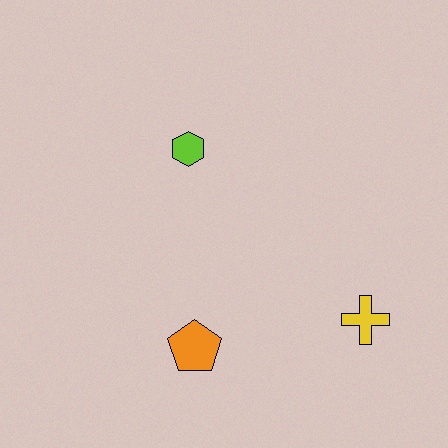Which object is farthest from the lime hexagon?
The yellow cross is farthest from the lime hexagon.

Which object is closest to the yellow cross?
The orange pentagon is closest to the yellow cross.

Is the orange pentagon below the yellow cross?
Yes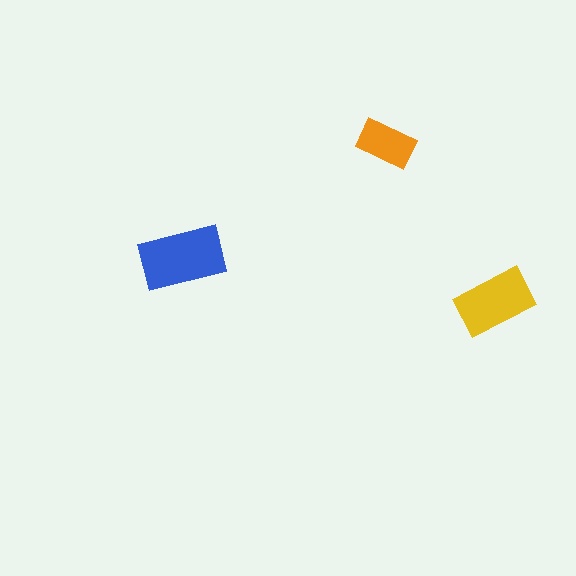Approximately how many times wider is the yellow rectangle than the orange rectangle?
About 1.5 times wider.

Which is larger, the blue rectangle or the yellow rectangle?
The blue one.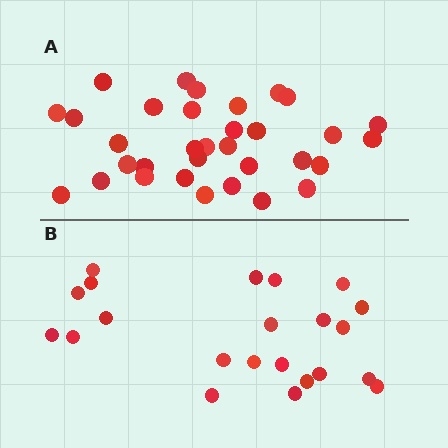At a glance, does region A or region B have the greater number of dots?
Region A (the top region) has more dots.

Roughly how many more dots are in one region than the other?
Region A has roughly 12 or so more dots than region B.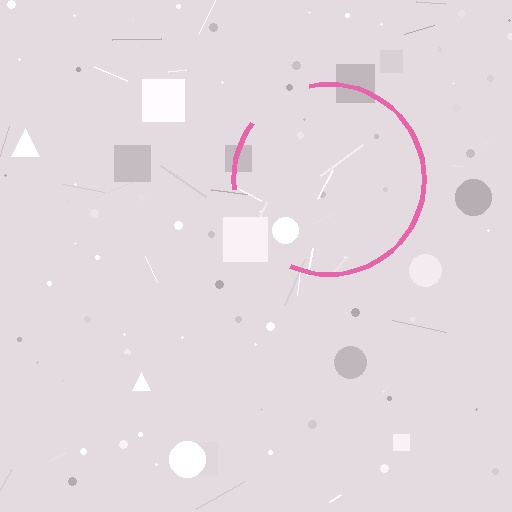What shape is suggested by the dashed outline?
The dashed outline suggests a circle.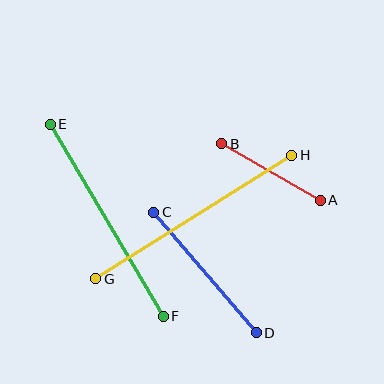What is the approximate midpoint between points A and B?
The midpoint is at approximately (271, 172) pixels.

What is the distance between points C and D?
The distance is approximately 158 pixels.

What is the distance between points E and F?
The distance is approximately 223 pixels.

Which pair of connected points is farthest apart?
Points G and H are farthest apart.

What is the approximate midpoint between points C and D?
The midpoint is at approximately (205, 273) pixels.